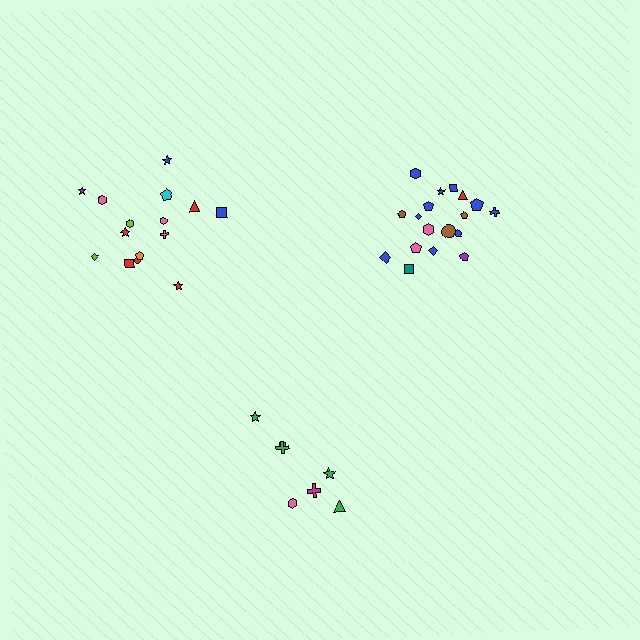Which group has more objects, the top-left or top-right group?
The top-right group.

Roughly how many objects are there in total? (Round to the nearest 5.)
Roughly 40 objects in total.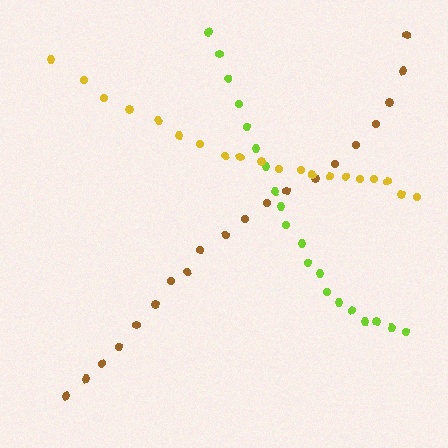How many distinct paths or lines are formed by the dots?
There are 3 distinct paths.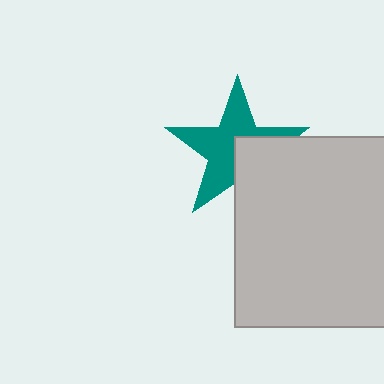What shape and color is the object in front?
The object in front is a light gray square.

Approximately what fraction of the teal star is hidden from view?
Roughly 38% of the teal star is hidden behind the light gray square.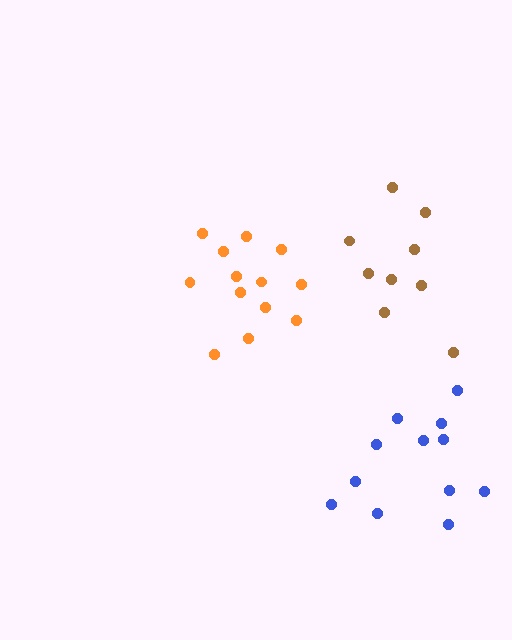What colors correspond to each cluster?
The clusters are colored: brown, orange, blue.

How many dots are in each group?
Group 1: 9 dots, Group 2: 13 dots, Group 3: 12 dots (34 total).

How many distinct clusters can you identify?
There are 3 distinct clusters.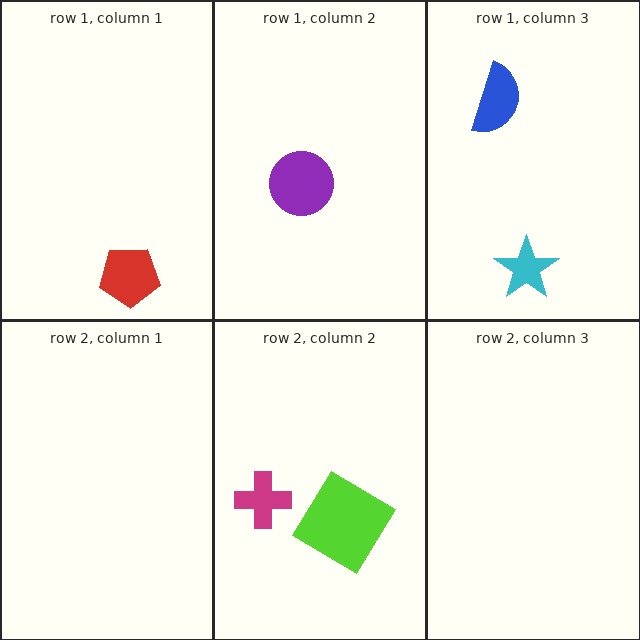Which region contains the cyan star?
The row 1, column 3 region.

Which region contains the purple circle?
The row 1, column 2 region.